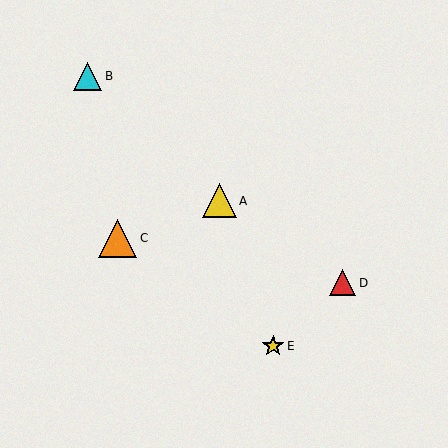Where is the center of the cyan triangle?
The center of the cyan triangle is at (88, 76).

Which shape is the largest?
The orange triangle (labeled C) is the largest.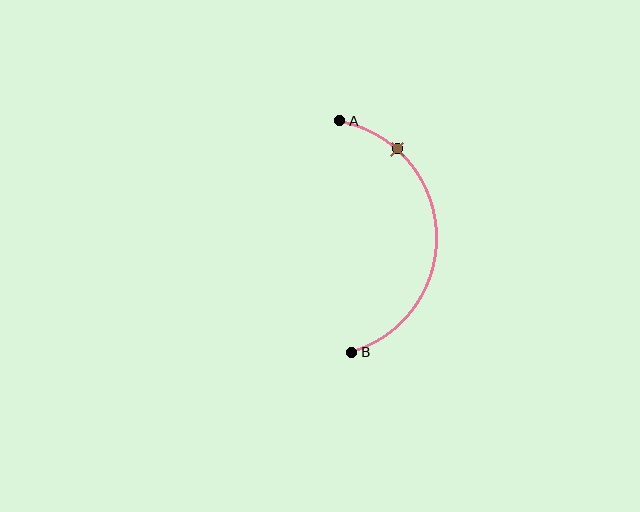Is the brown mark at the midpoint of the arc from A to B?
No. The brown mark lies on the arc but is closer to endpoint A. The arc midpoint would be at the point on the curve equidistant along the arc from both A and B.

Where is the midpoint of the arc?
The arc midpoint is the point on the curve farthest from the straight line joining A and B. It sits to the right of that line.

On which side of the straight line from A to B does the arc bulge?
The arc bulges to the right of the straight line connecting A and B.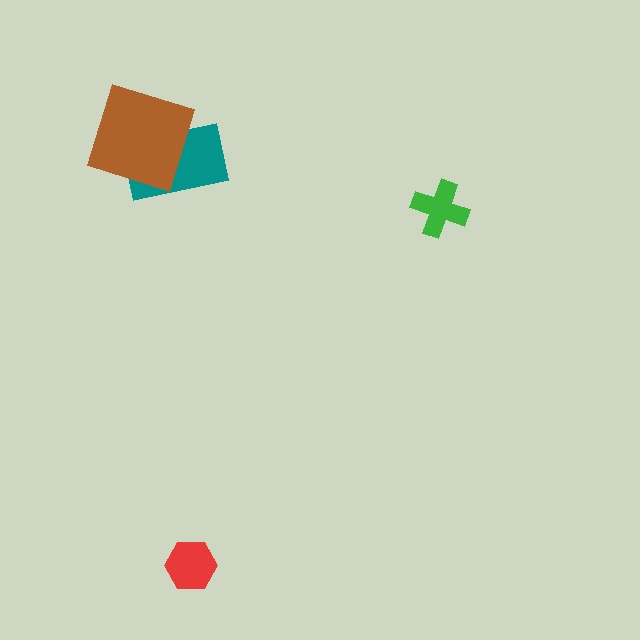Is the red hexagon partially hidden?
No, no other shape covers it.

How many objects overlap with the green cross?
0 objects overlap with the green cross.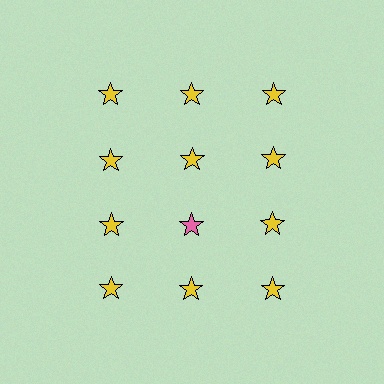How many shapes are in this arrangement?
There are 12 shapes arranged in a grid pattern.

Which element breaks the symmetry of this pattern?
The pink star in the third row, second from left column breaks the symmetry. All other shapes are yellow stars.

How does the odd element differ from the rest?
It has a different color: pink instead of yellow.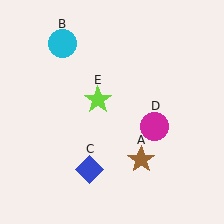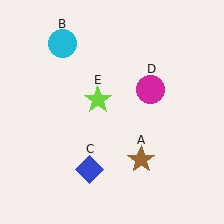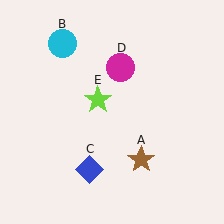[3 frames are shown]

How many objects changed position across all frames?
1 object changed position: magenta circle (object D).